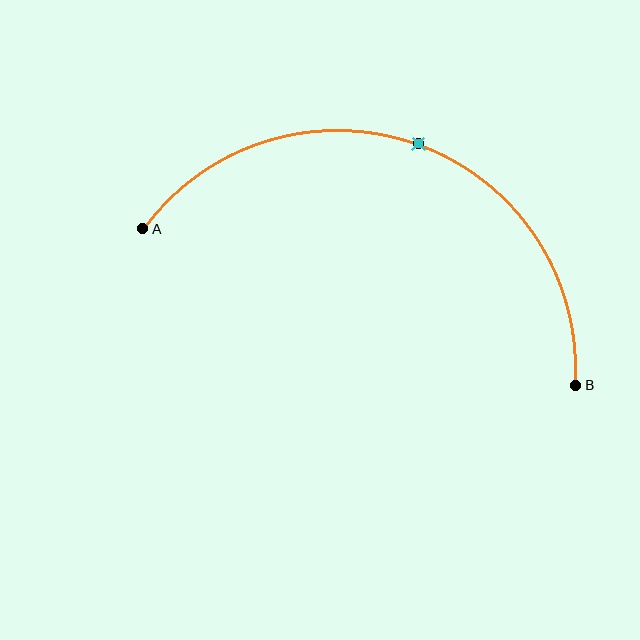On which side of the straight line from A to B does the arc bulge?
The arc bulges above the straight line connecting A and B.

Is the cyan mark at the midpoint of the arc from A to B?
Yes. The cyan mark lies on the arc at equal arc-length from both A and B — it is the arc midpoint.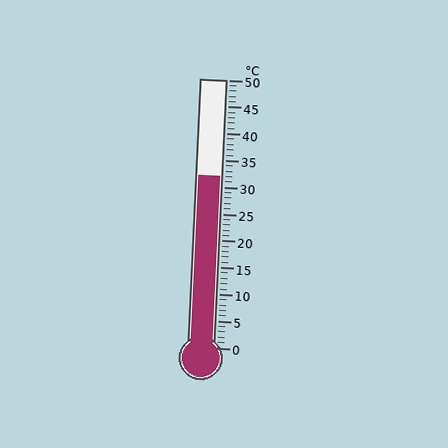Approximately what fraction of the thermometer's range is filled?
The thermometer is filled to approximately 65% of its range.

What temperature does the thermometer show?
The thermometer shows approximately 32°C.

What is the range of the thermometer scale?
The thermometer scale ranges from 0°C to 50°C.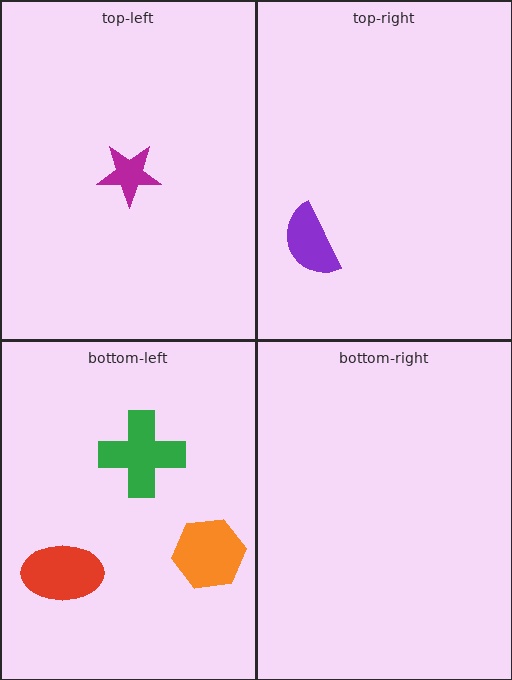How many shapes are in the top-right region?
1.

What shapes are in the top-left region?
The magenta star.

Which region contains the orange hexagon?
The bottom-left region.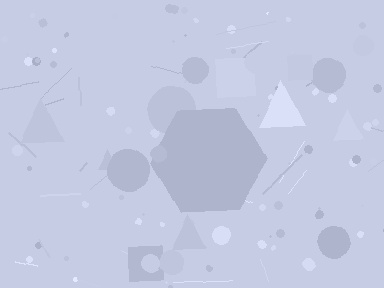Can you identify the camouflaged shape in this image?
The camouflaged shape is a hexagon.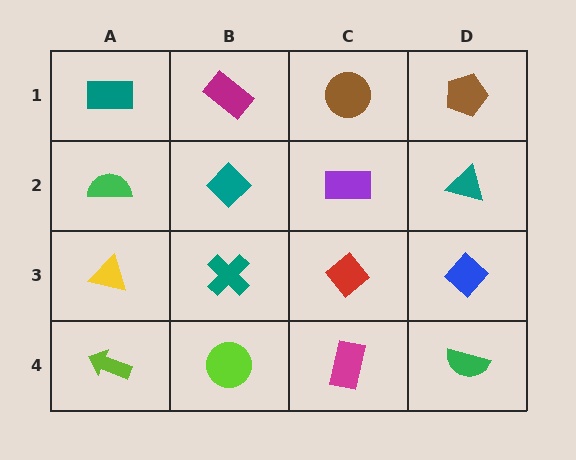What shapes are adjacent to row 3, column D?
A teal triangle (row 2, column D), a green semicircle (row 4, column D), a red diamond (row 3, column C).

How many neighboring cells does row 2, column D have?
3.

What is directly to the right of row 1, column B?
A brown circle.